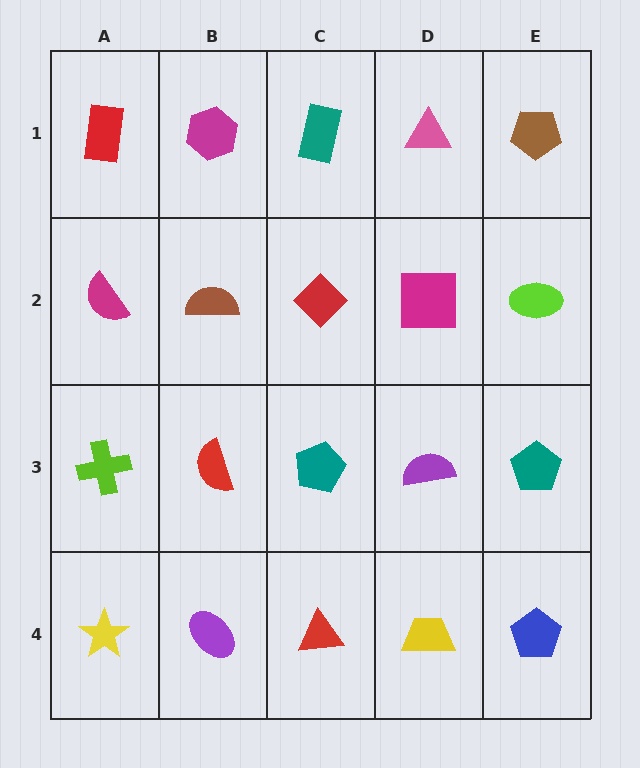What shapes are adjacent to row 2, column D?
A pink triangle (row 1, column D), a purple semicircle (row 3, column D), a red diamond (row 2, column C), a lime ellipse (row 2, column E).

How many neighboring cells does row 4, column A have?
2.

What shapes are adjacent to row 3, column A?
A magenta semicircle (row 2, column A), a yellow star (row 4, column A), a red semicircle (row 3, column B).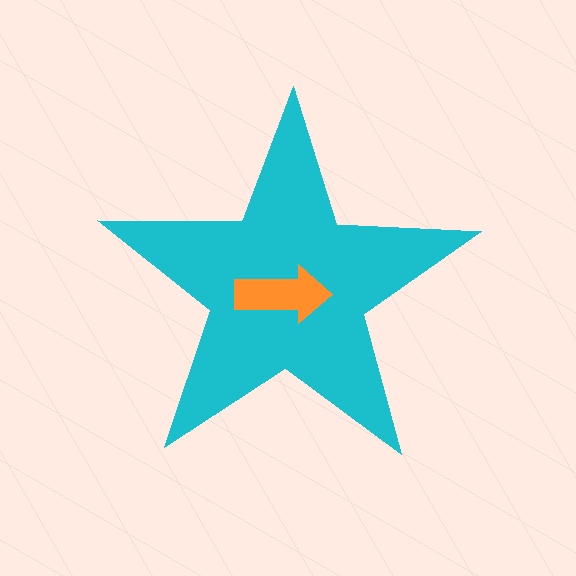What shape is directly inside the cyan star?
The orange arrow.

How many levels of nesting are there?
2.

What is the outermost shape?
The cyan star.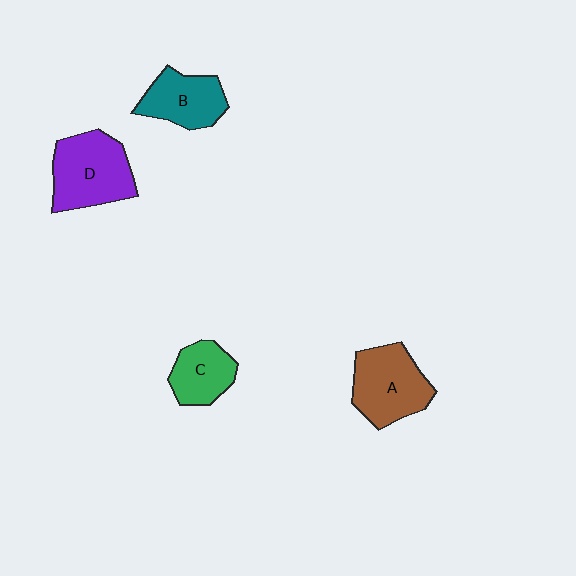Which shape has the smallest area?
Shape C (green).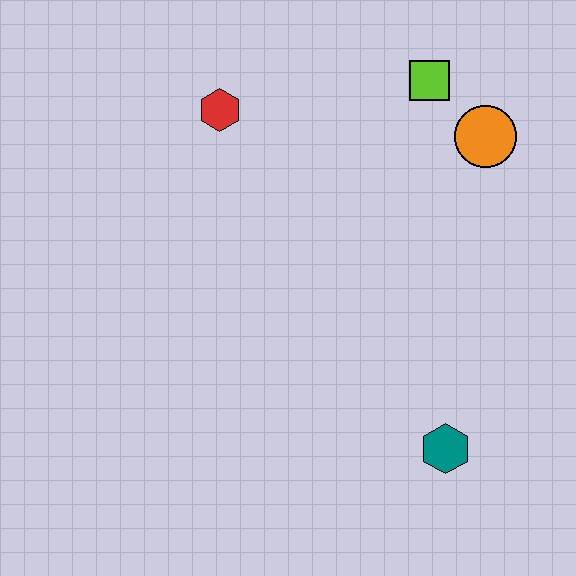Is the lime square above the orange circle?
Yes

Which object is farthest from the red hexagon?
The teal hexagon is farthest from the red hexagon.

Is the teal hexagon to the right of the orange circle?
No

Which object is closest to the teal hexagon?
The orange circle is closest to the teal hexagon.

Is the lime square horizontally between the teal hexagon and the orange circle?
No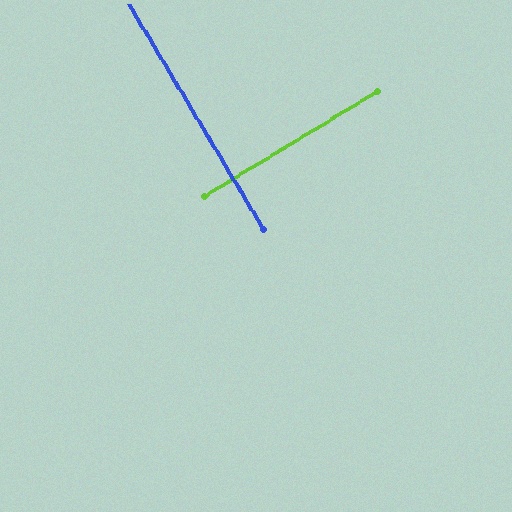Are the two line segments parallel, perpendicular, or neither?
Perpendicular — they meet at approximately 90°.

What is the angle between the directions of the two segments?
Approximately 90 degrees.